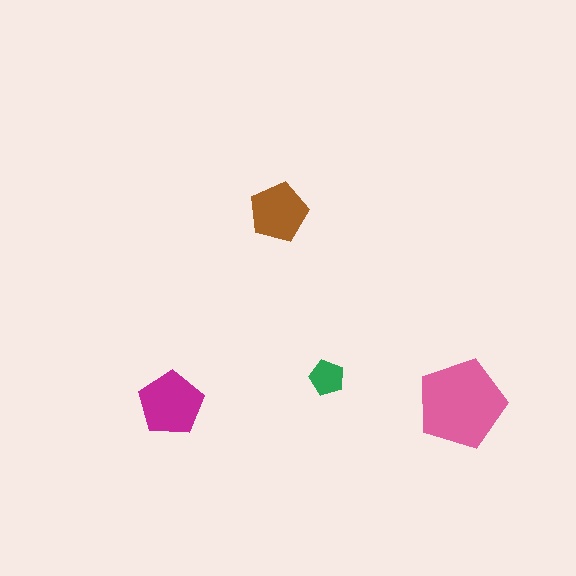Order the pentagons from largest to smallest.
the pink one, the magenta one, the brown one, the green one.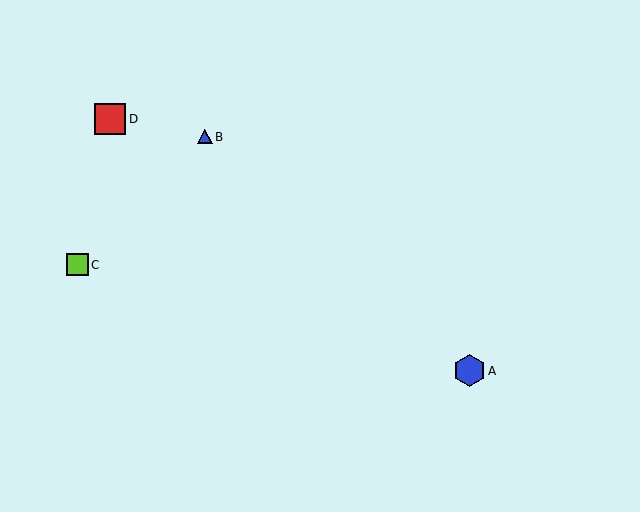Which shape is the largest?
The blue hexagon (labeled A) is the largest.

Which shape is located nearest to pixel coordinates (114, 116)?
The red square (labeled D) at (110, 119) is nearest to that location.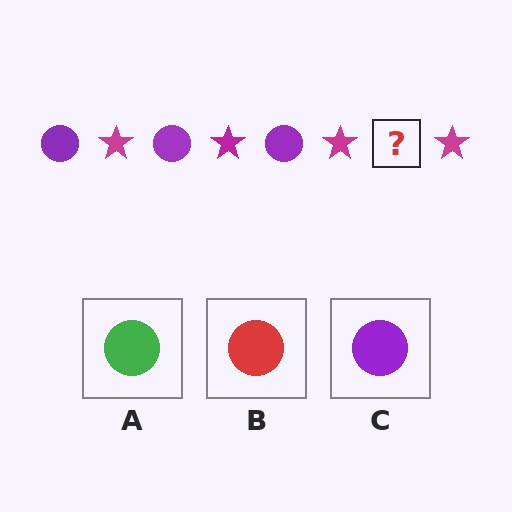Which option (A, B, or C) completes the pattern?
C.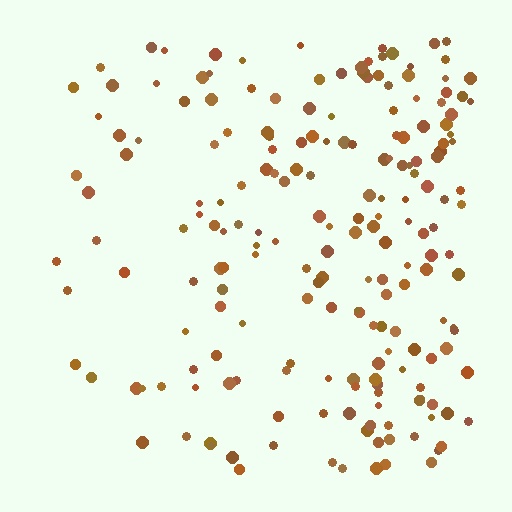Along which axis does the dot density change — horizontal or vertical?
Horizontal.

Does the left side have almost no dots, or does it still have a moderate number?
Still a moderate number, just noticeably fewer than the right.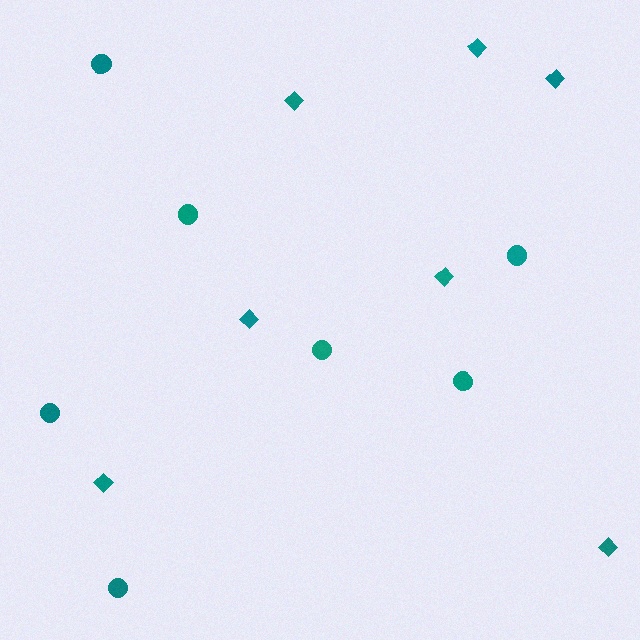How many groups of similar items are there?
There are 2 groups: one group of diamonds (7) and one group of circles (7).